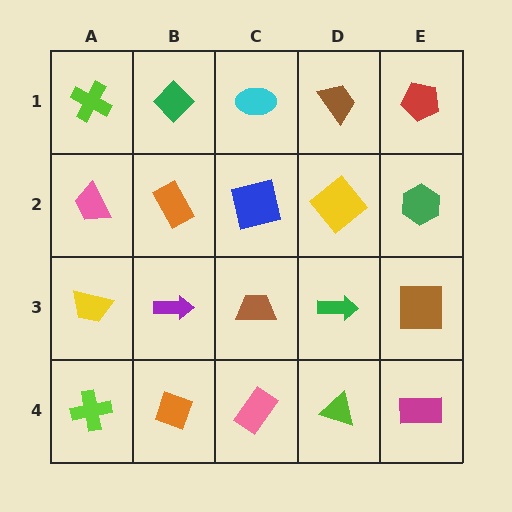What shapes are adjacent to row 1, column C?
A blue square (row 2, column C), a green diamond (row 1, column B), a brown trapezoid (row 1, column D).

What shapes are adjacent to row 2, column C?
A cyan ellipse (row 1, column C), a brown trapezoid (row 3, column C), an orange rectangle (row 2, column B), a yellow diamond (row 2, column D).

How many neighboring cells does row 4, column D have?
3.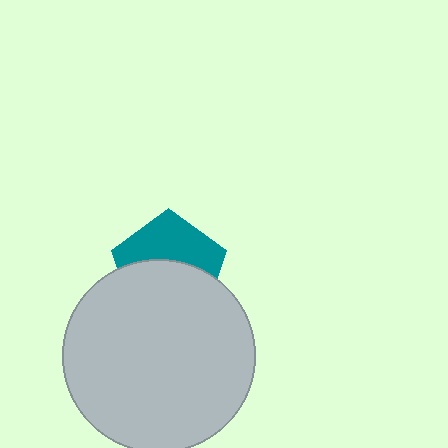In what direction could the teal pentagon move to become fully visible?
The teal pentagon could move up. That would shift it out from behind the light gray circle entirely.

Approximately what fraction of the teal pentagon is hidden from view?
Roughly 54% of the teal pentagon is hidden behind the light gray circle.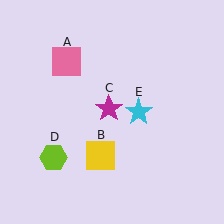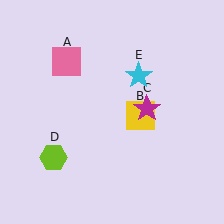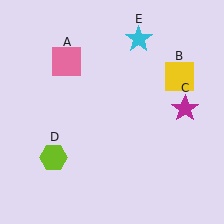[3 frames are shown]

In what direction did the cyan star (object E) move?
The cyan star (object E) moved up.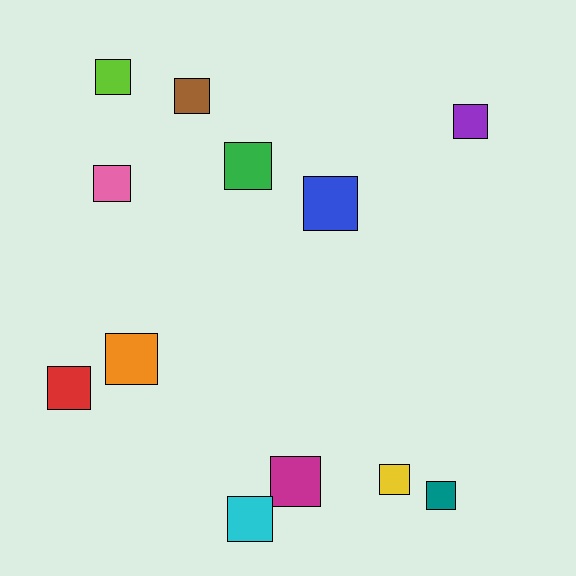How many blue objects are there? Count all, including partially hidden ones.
There is 1 blue object.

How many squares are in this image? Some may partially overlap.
There are 12 squares.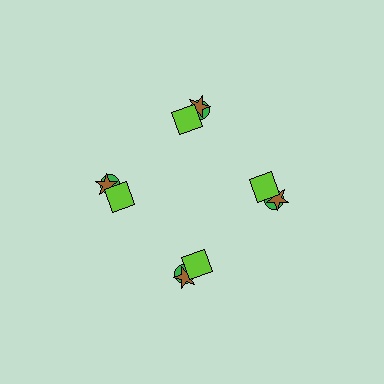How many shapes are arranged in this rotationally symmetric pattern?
There are 12 shapes, arranged in 4 groups of 3.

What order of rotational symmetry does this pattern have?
This pattern has 4-fold rotational symmetry.